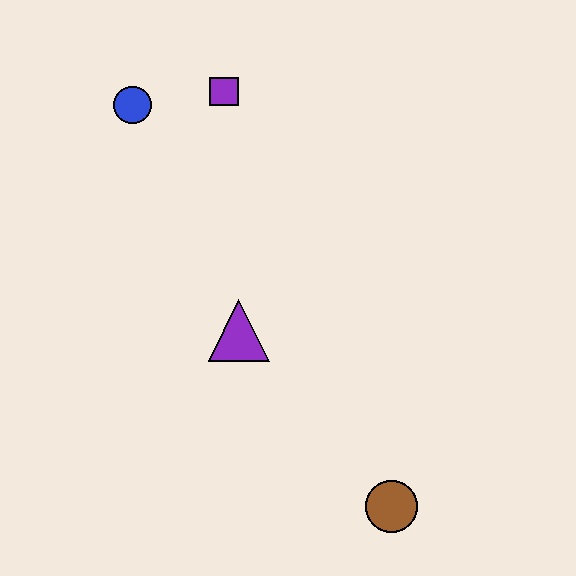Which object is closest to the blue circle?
The purple square is closest to the blue circle.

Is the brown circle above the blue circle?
No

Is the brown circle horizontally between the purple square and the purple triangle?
No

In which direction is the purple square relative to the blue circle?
The purple square is to the right of the blue circle.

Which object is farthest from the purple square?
The brown circle is farthest from the purple square.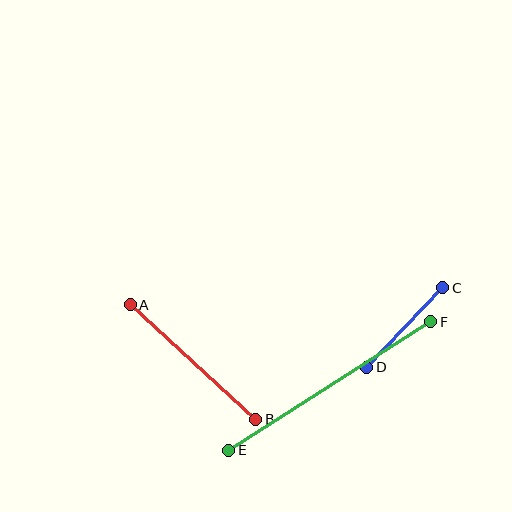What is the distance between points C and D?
The distance is approximately 110 pixels.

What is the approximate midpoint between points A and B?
The midpoint is at approximately (193, 362) pixels.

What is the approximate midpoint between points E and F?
The midpoint is at approximately (330, 386) pixels.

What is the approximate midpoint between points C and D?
The midpoint is at approximately (405, 327) pixels.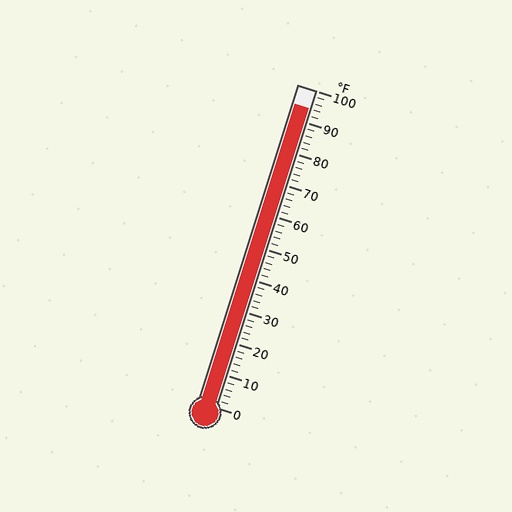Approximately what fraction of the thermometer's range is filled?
The thermometer is filled to approximately 95% of its range.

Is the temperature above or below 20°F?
The temperature is above 20°F.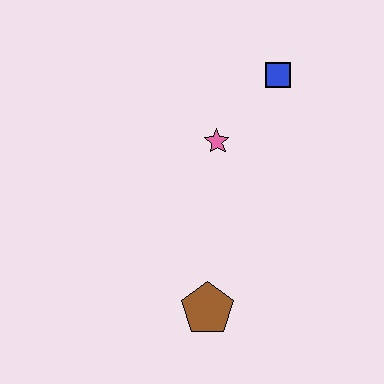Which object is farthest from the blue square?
The brown pentagon is farthest from the blue square.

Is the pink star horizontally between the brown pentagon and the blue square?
Yes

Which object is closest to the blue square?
The pink star is closest to the blue square.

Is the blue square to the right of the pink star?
Yes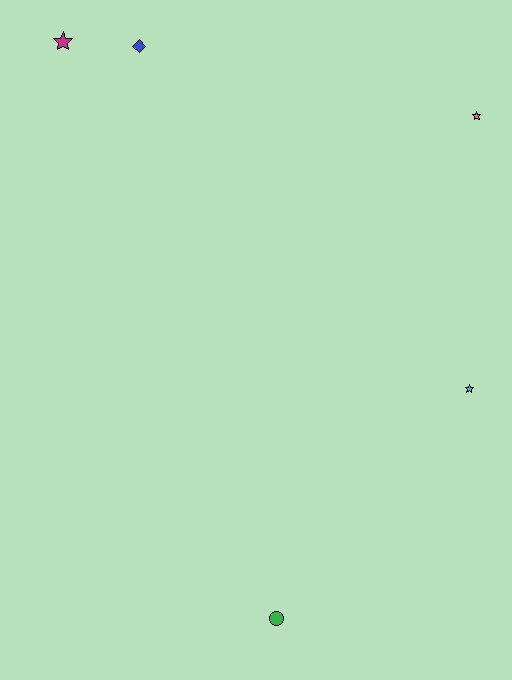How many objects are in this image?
There are 5 objects.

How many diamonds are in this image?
There is 1 diamond.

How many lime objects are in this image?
There are no lime objects.